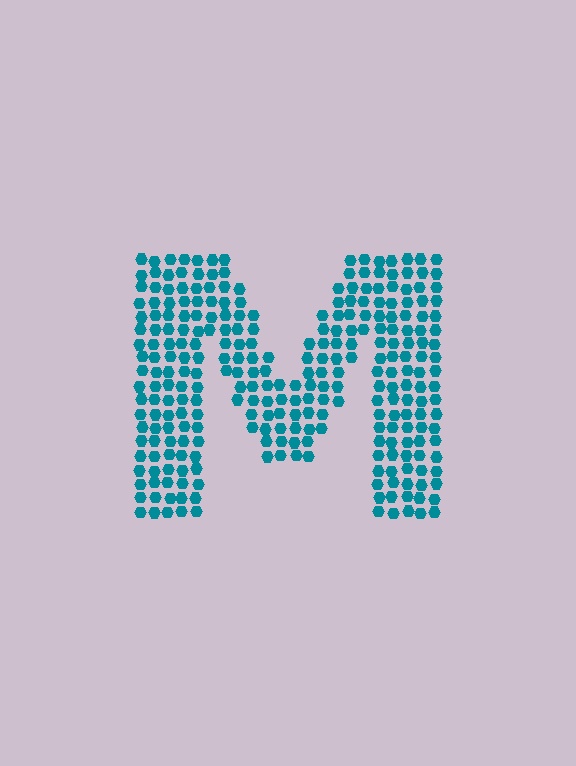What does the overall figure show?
The overall figure shows the letter M.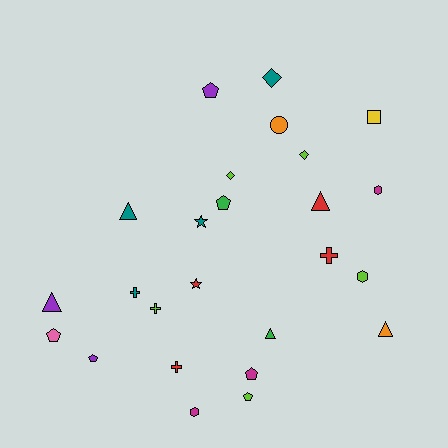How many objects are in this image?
There are 25 objects.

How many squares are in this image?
There is 1 square.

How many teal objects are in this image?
There are 4 teal objects.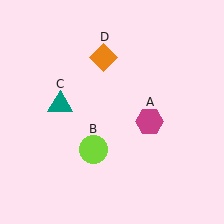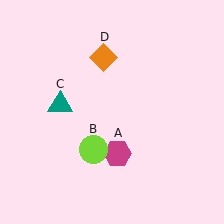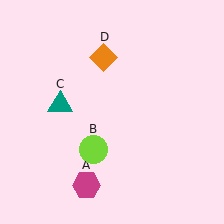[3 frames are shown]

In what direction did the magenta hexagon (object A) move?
The magenta hexagon (object A) moved down and to the left.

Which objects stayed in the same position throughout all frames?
Lime circle (object B) and teal triangle (object C) and orange diamond (object D) remained stationary.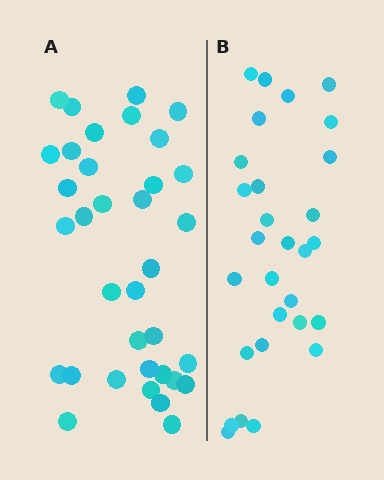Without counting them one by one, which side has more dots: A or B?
Region A (the left region) has more dots.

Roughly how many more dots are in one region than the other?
Region A has about 6 more dots than region B.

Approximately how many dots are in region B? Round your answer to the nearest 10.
About 30 dots. (The exact count is 29, which rounds to 30.)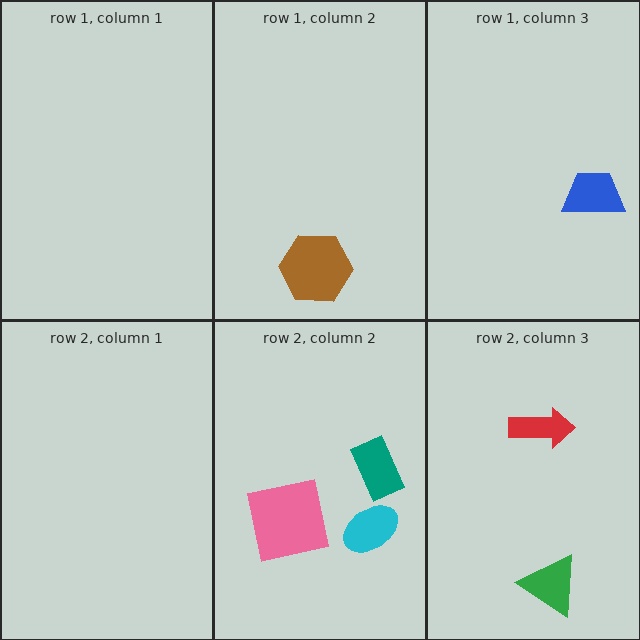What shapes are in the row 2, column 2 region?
The pink square, the cyan ellipse, the teal rectangle.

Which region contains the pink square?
The row 2, column 2 region.